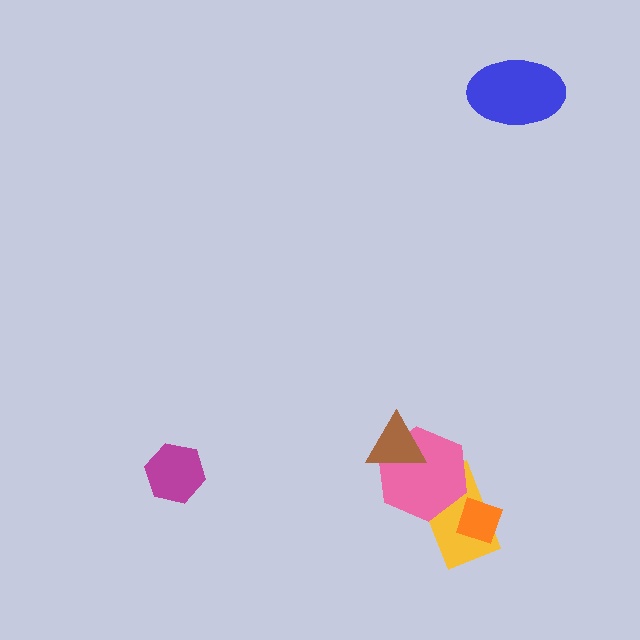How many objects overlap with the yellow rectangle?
2 objects overlap with the yellow rectangle.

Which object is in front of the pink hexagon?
The brown triangle is in front of the pink hexagon.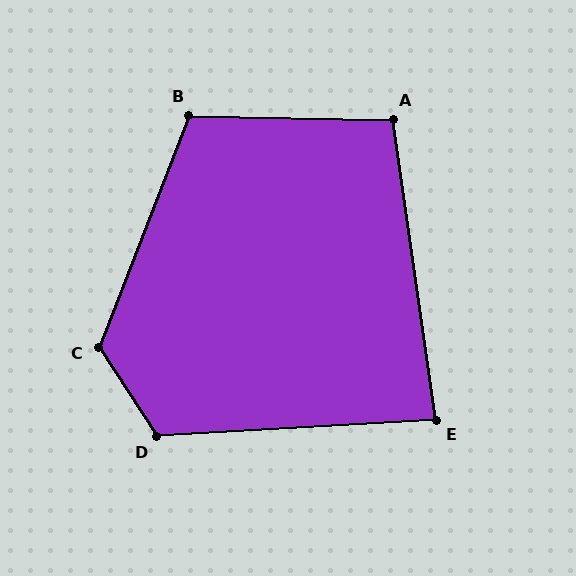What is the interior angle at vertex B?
Approximately 110 degrees (obtuse).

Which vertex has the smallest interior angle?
E, at approximately 85 degrees.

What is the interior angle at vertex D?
Approximately 120 degrees (obtuse).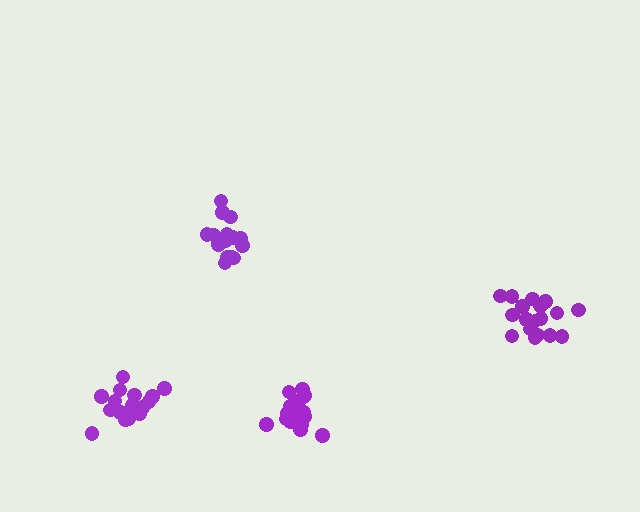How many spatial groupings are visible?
There are 4 spatial groupings.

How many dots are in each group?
Group 1: 19 dots, Group 2: 18 dots, Group 3: 17 dots, Group 4: 16 dots (70 total).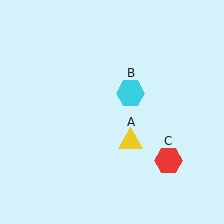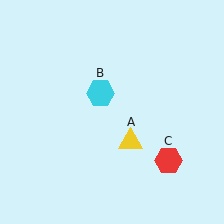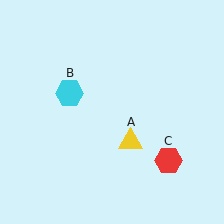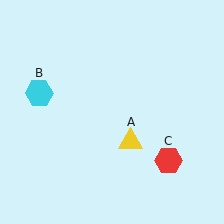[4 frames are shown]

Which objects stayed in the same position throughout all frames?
Yellow triangle (object A) and red hexagon (object C) remained stationary.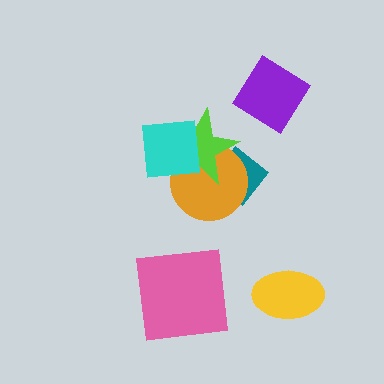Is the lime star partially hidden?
Yes, it is partially covered by another shape.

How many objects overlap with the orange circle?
3 objects overlap with the orange circle.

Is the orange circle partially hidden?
Yes, it is partially covered by another shape.